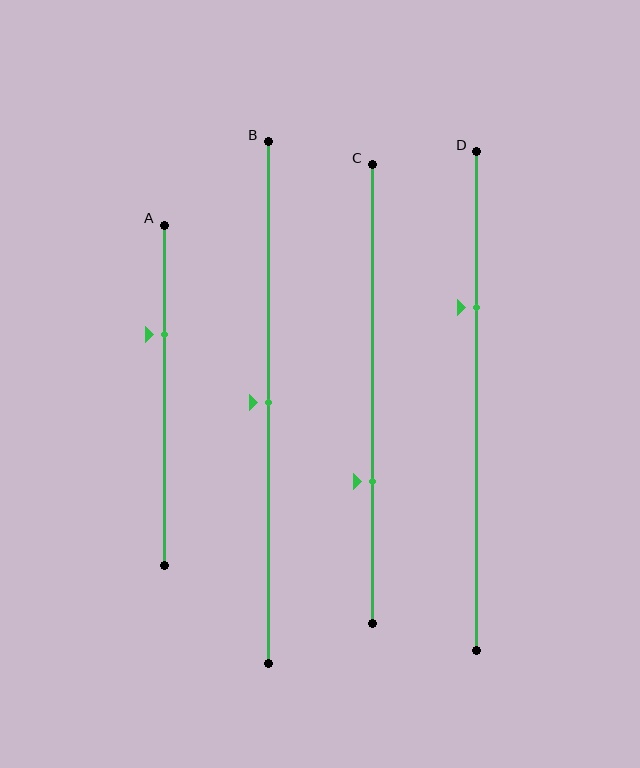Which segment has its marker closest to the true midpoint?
Segment B has its marker closest to the true midpoint.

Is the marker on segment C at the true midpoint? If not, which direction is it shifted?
No, the marker on segment C is shifted downward by about 19% of the segment length.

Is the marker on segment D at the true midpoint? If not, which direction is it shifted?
No, the marker on segment D is shifted upward by about 19% of the segment length.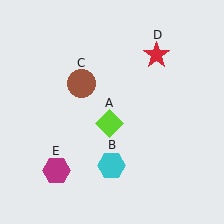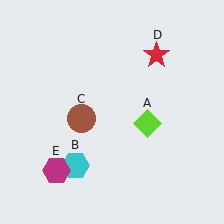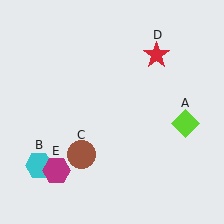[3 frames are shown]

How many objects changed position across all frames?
3 objects changed position: lime diamond (object A), cyan hexagon (object B), brown circle (object C).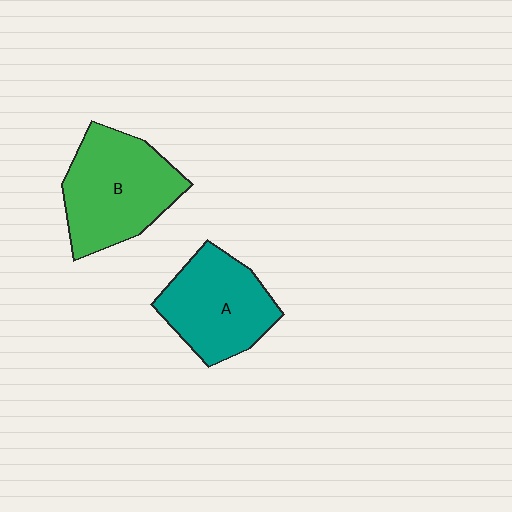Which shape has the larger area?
Shape B (green).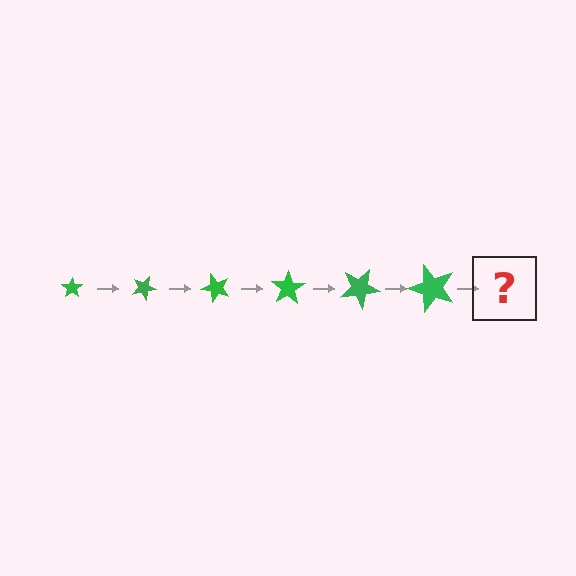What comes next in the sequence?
The next element should be a star, larger than the previous one and rotated 150 degrees from the start.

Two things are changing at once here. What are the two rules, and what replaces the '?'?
The two rules are that the star grows larger each step and it rotates 25 degrees each step. The '?' should be a star, larger than the previous one and rotated 150 degrees from the start.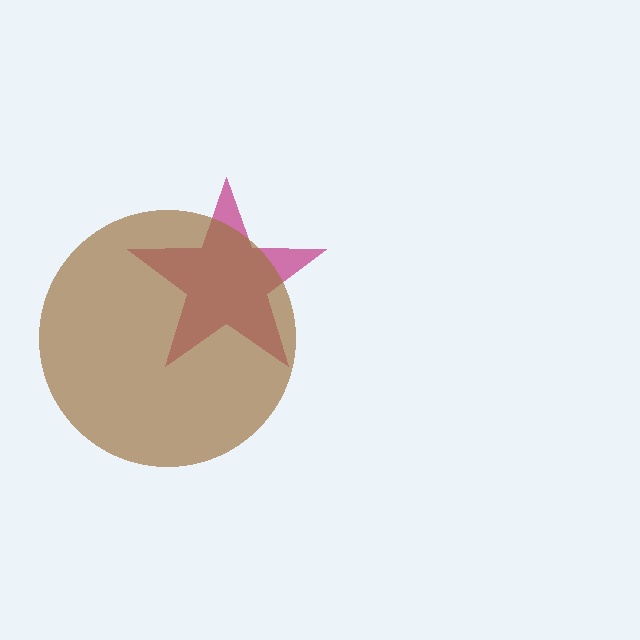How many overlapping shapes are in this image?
There are 2 overlapping shapes in the image.